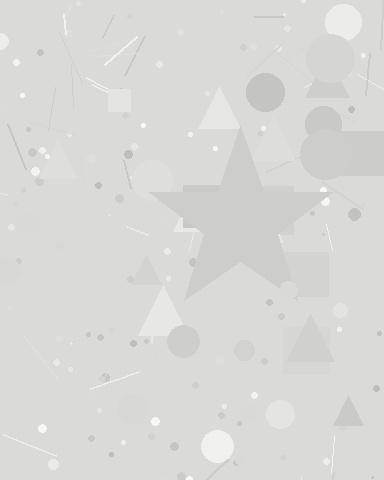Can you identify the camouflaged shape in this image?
The camouflaged shape is a star.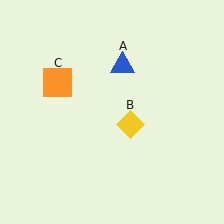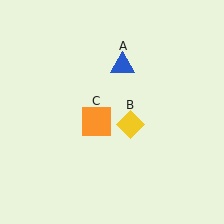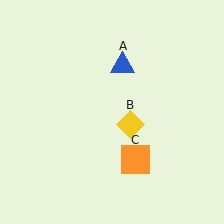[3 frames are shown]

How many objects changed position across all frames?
1 object changed position: orange square (object C).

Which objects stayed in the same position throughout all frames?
Blue triangle (object A) and yellow diamond (object B) remained stationary.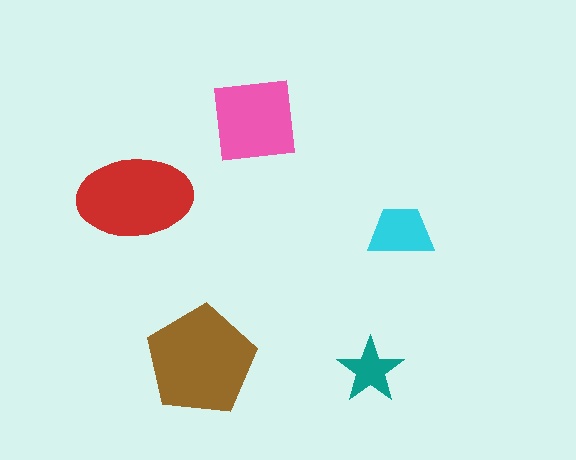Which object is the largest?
The brown pentagon.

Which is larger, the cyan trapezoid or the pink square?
The pink square.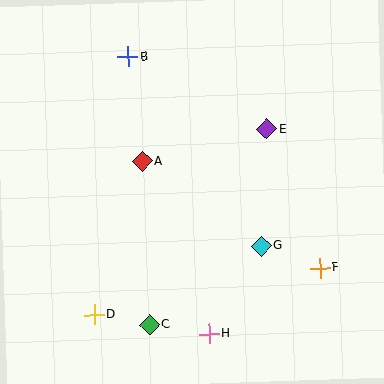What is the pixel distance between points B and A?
The distance between B and A is 105 pixels.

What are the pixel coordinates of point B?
Point B is at (128, 57).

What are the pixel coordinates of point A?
Point A is at (142, 161).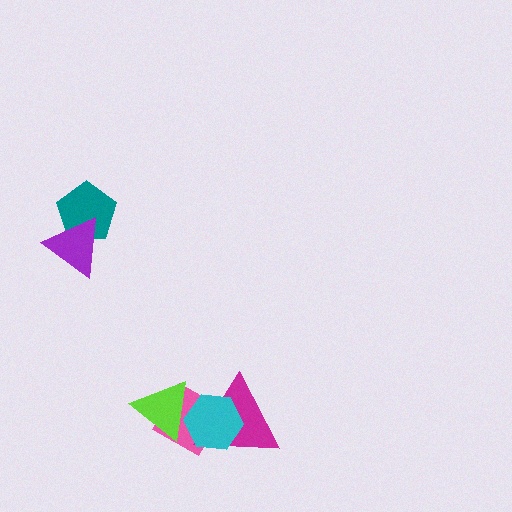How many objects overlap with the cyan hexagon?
3 objects overlap with the cyan hexagon.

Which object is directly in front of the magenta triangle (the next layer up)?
The cyan hexagon is directly in front of the magenta triangle.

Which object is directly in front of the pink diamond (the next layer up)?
The magenta triangle is directly in front of the pink diamond.